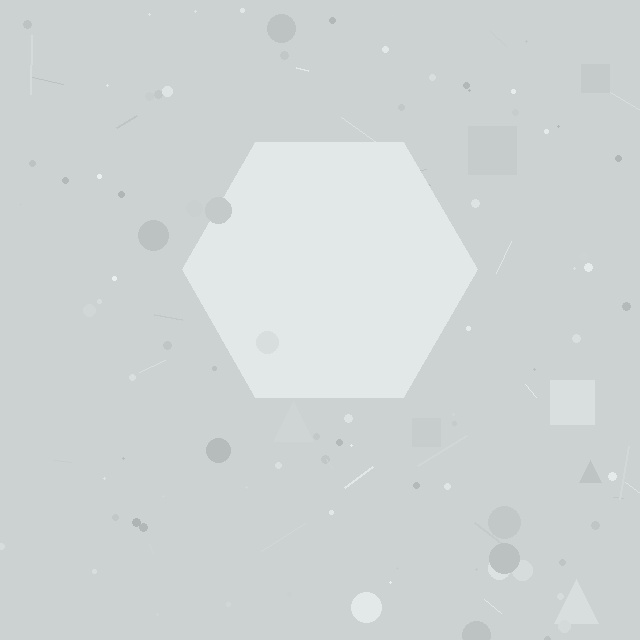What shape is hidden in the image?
A hexagon is hidden in the image.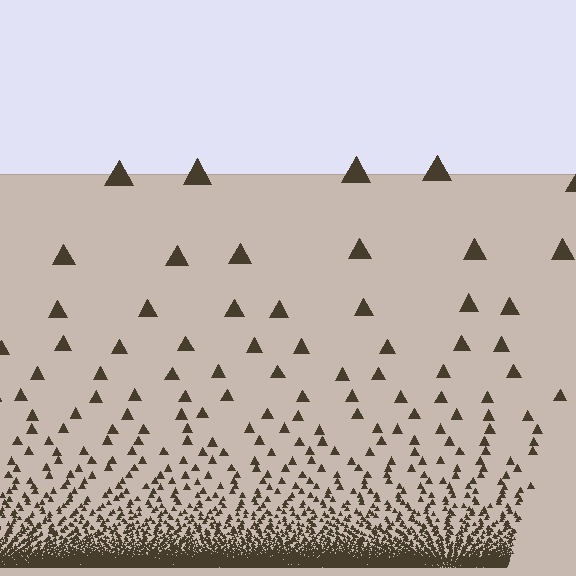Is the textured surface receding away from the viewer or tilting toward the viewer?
The surface appears to tilt toward the viewer. Texture elements get larger and sparser toward the top.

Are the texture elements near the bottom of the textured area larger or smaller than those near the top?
Smaller. The gradient is inverted — elements near the bottom are smaller and denser.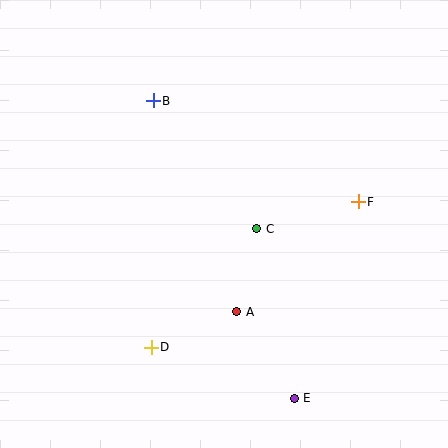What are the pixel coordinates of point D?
Point D is at (151, 347).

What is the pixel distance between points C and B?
The distance between C and B is 165 pixels.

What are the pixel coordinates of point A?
Point A is at (237, 312).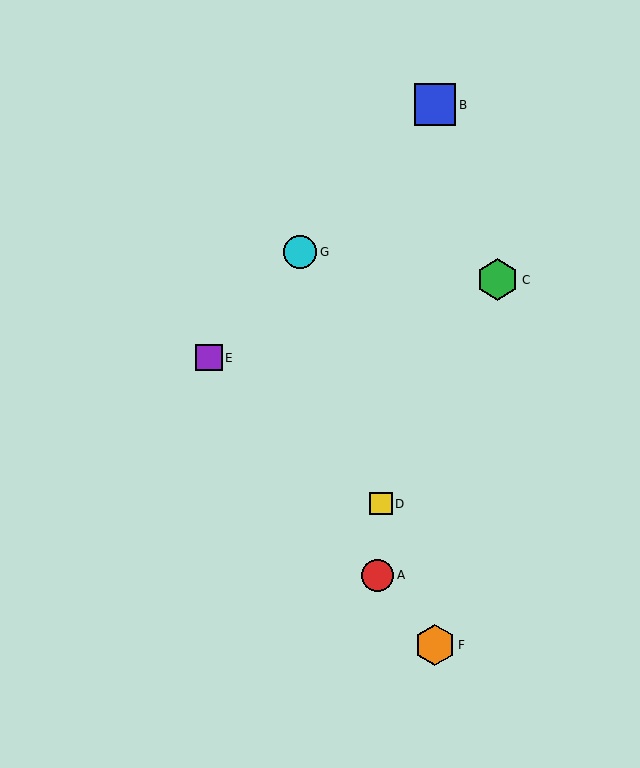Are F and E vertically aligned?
No, F is at x≈435 and E is at x≈209.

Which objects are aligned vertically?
Objects B, F are aligned vertically.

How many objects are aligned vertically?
2 objects (B, F) are aligned vertically.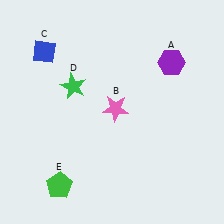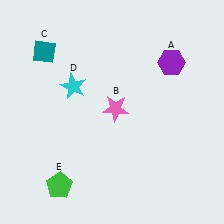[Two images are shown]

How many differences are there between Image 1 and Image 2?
There are 2 differences between the two images.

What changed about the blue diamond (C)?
In Image 1, C is blue. In Image 2, it changed to teal.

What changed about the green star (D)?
In Image 1, D is green. In Image 2, it changed to cyan.